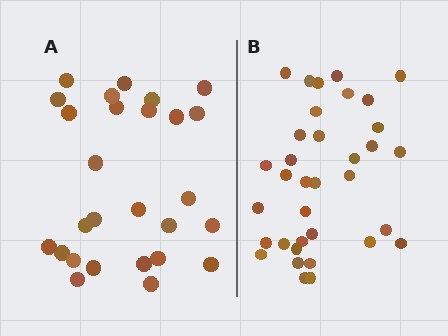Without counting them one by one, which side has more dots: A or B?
Region B (the right region) has more dots.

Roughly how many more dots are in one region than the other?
Region B has roughly 8 or so more dots than region A.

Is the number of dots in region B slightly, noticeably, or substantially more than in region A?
Region B has noticeably more, but not dramatically so. The ratio is roughly 1.3 to 1.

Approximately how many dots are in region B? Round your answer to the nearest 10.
About 40 dots. (The exact count is 35, which rounds to 40.)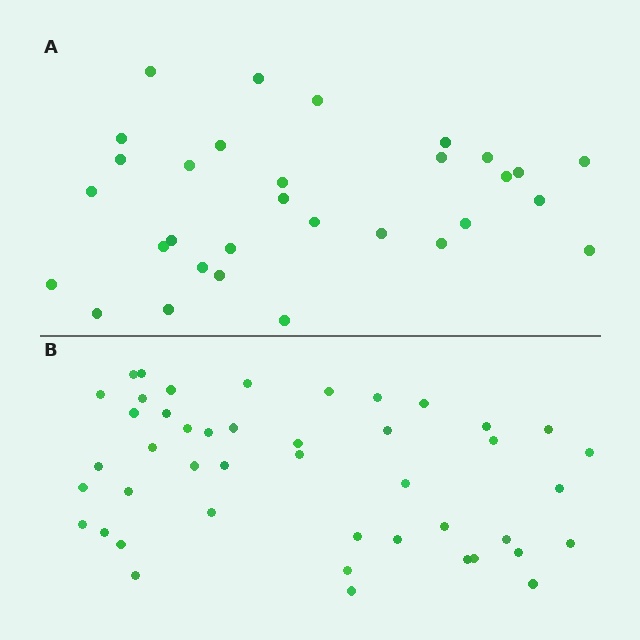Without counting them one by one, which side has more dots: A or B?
Region B (the bottom region) has more dots.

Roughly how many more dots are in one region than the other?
Region B has approximately 15 more dots than region A.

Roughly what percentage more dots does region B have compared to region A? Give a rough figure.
About 45% more.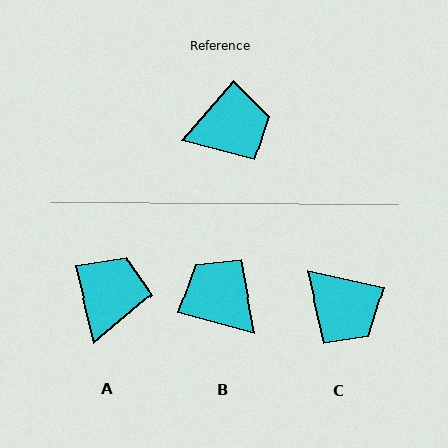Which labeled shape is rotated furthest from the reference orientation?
B, about 115 degrees away.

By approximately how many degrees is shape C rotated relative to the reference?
Approximately 62 degrees clockwise.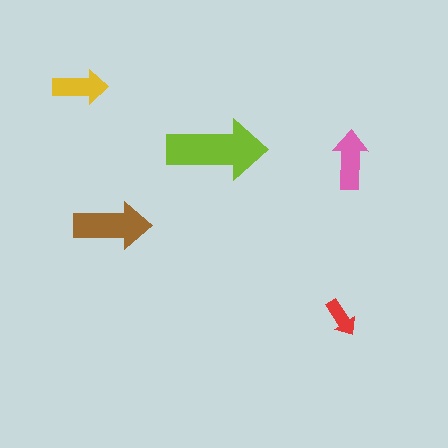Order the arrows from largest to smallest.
the lime one, the brown one, the pink one, the yellow one, the red one.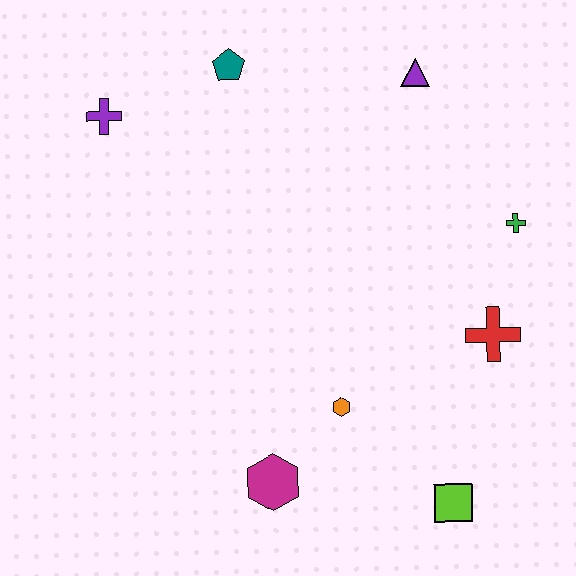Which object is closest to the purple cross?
The teal pentagon is closest to the purple cross.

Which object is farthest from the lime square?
The purple cross is farthest from the lime square.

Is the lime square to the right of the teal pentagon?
Yes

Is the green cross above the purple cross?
No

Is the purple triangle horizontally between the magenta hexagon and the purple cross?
No